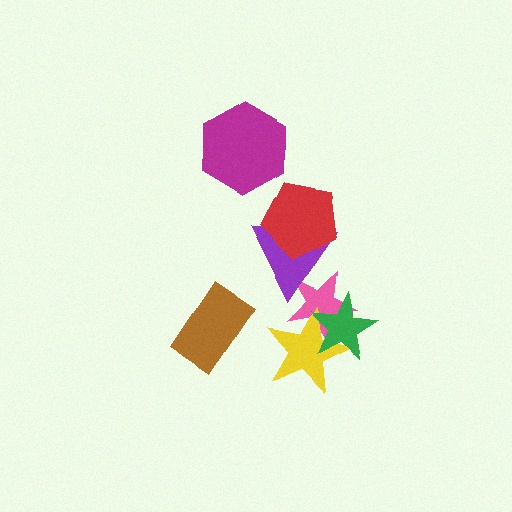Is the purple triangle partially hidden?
Yes, it is partially covered by another shape.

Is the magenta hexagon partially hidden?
No, no other shape covers it.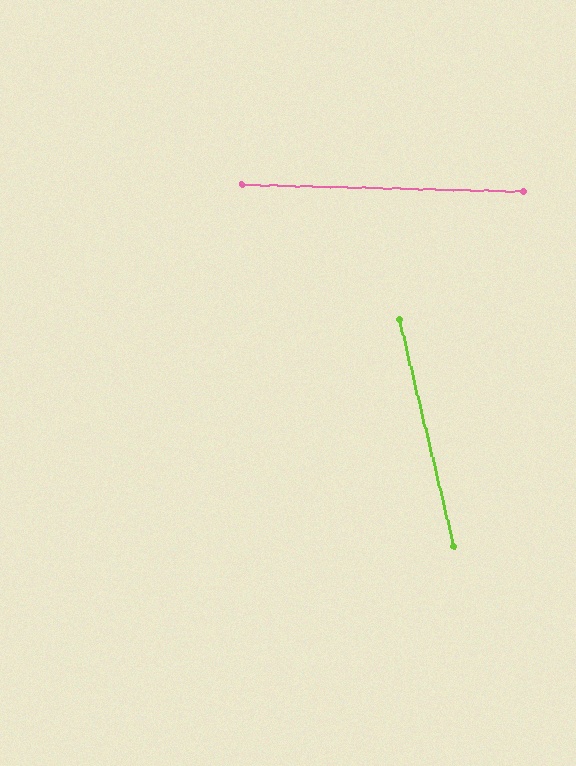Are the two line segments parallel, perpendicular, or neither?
Neither parallel nor perpendicular — they differ by about 75°.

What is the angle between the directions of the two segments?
Approximately 75 degrees.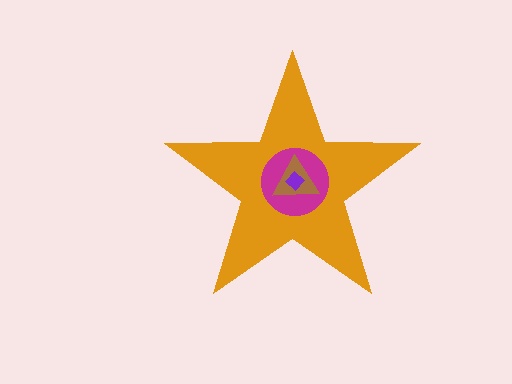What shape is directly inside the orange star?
The magenta circle.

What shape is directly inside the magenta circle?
The brown triangle.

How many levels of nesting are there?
4.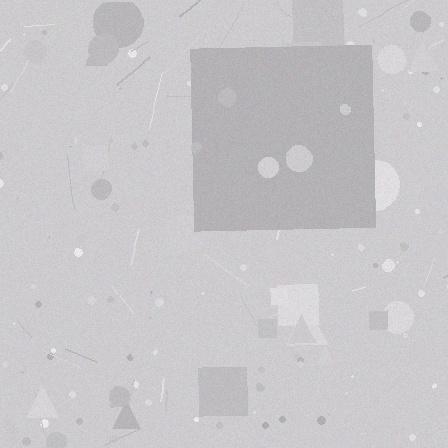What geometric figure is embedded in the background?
A square is embedded in the background.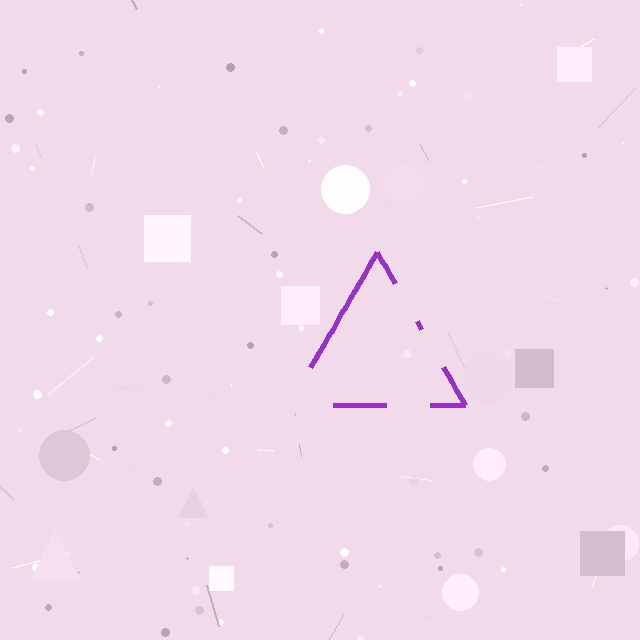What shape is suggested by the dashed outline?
The dashed outline suggests a triangle.